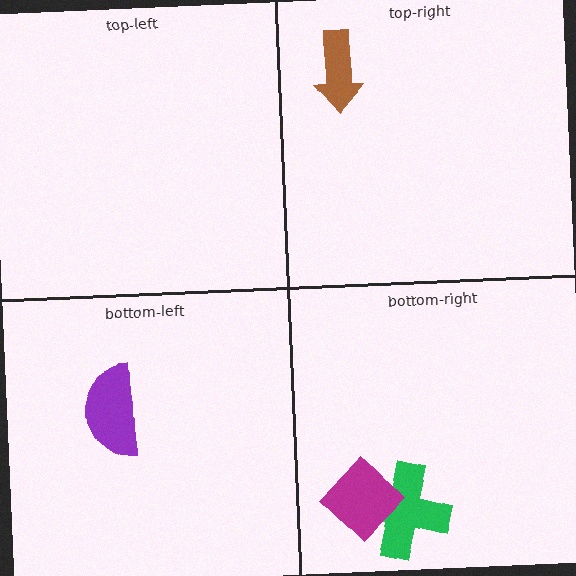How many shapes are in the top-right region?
1.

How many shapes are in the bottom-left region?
1.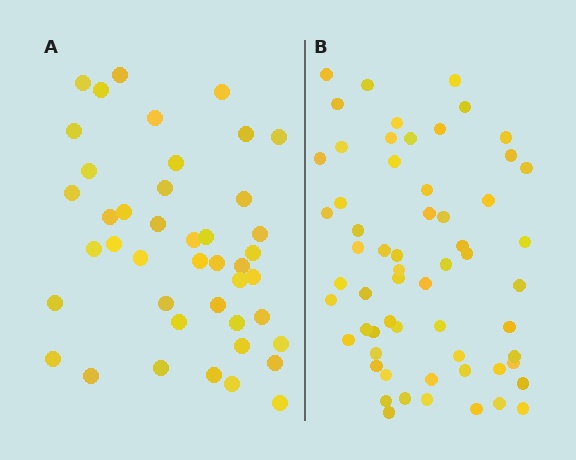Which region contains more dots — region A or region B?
Region B (the right region) has more dots.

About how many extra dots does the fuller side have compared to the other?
Region B has approximately 15 more dots than region A.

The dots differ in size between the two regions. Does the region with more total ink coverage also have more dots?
No. Region A has more total ink coverage because its dots are larger, but region B actually contains more individual dots. Total area can be misleading — the number of items is what matters here.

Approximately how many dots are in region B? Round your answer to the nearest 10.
About 60 dots.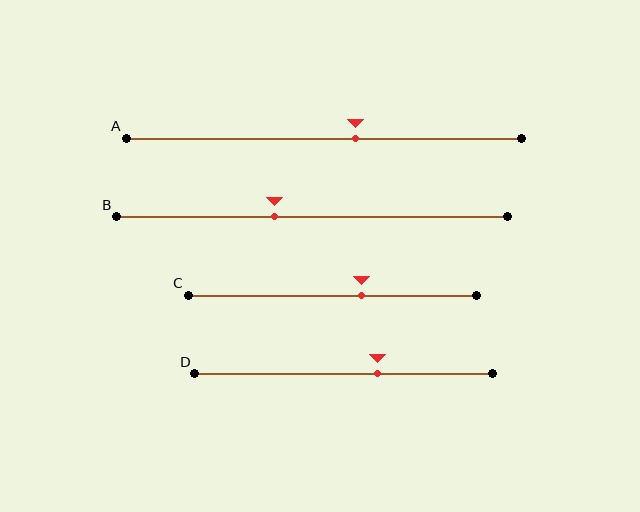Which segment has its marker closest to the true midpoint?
Segment A has its marker closest to the true midpoint.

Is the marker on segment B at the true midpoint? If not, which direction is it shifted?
No, the marker on segment B is shifted to the left by about 10% of the segment length.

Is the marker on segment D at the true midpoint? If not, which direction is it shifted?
No, the marker on segment D is shifted to the right by about 12% of the segment length.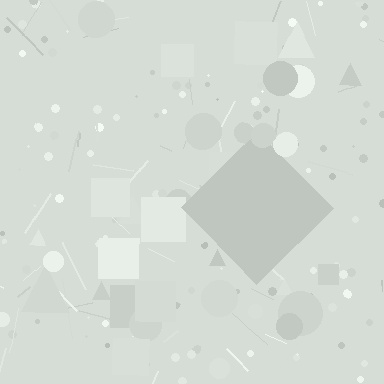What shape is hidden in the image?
A diamond is hidden in the image.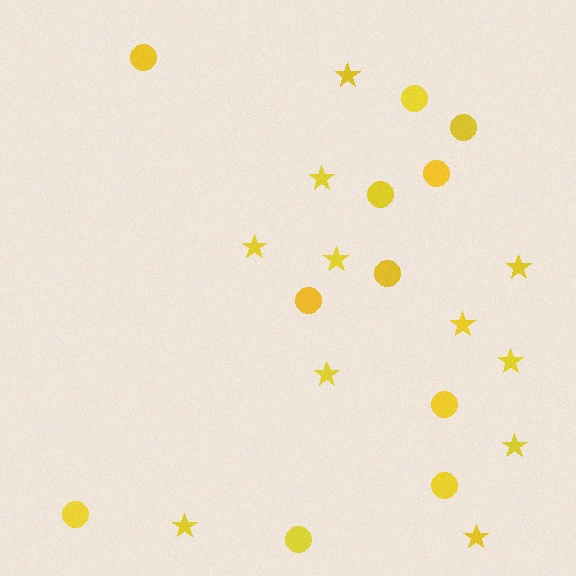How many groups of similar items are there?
There are 2 groups: one group of circles (11) and one group of stars (11).